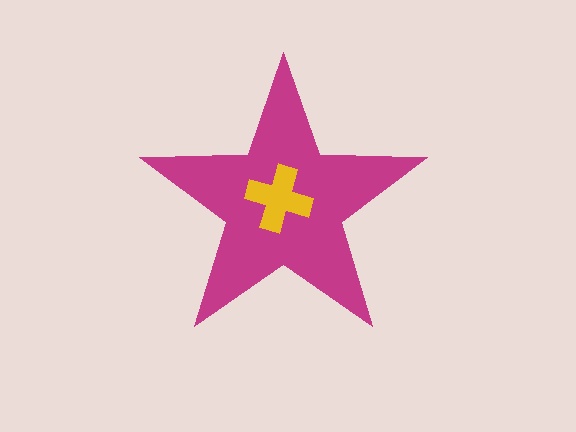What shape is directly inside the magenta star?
The yellow cross.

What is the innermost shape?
The yellow cross.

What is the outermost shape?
The magenta star.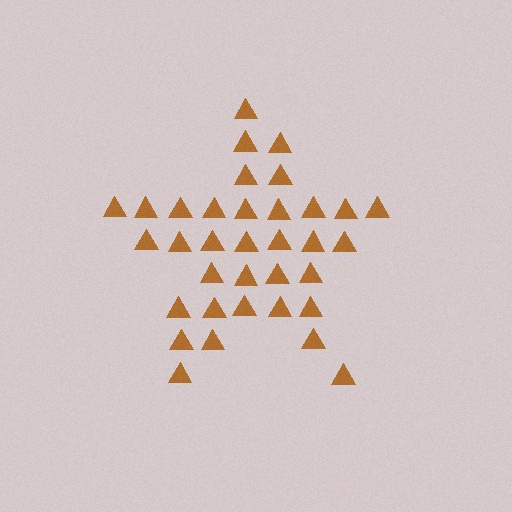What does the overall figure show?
The overall figure shows a star.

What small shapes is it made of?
It is made of small triangles.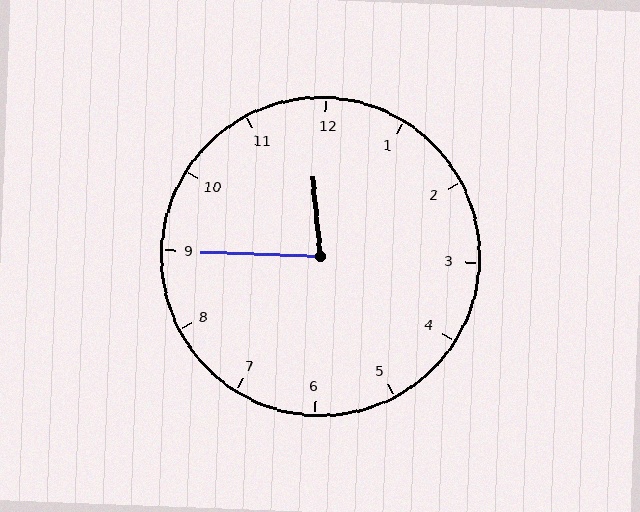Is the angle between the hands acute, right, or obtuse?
It is acute.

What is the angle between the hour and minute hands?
Approximately 82 degrees.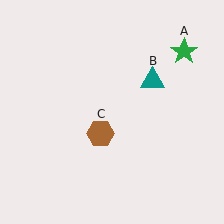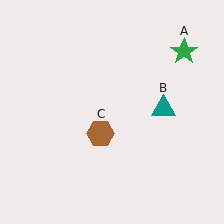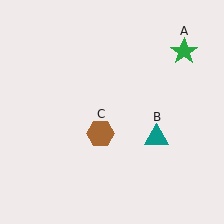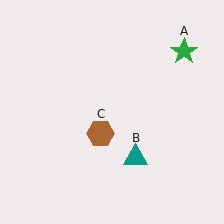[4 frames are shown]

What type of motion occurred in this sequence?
The teal triangle (object B) rotated clockwise around the center of the scene.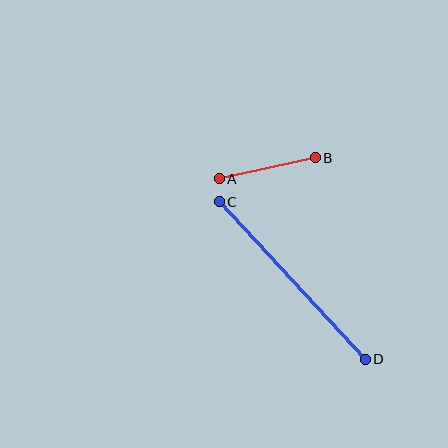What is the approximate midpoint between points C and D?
The midpoint is at approximately (292, 281) pixels.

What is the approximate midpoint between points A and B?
The midpoint is at approximately (267, 168) pixels.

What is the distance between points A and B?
The distance is approximately 98 pixels.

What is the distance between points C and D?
The distance is approximately 215 pixels.